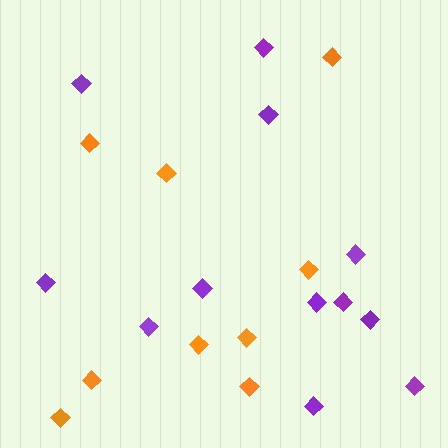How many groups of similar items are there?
There are 2 groups: one group of orange diamonds (9) and one group of purple diamonds (12).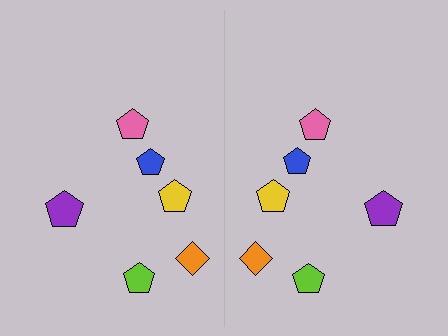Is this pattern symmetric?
Yes, this pattern has bilateral (reflection) symmetry.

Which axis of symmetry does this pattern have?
The pattern has a vertical axis of symmetry running through the center of the image.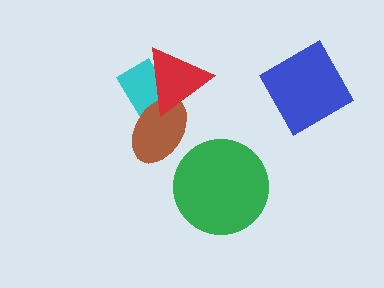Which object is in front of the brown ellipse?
The red triangle is in front of the brown ellipse.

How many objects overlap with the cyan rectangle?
2 objects overlap with the cyan rectangle.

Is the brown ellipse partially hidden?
Yes, it is partially covered by another shape.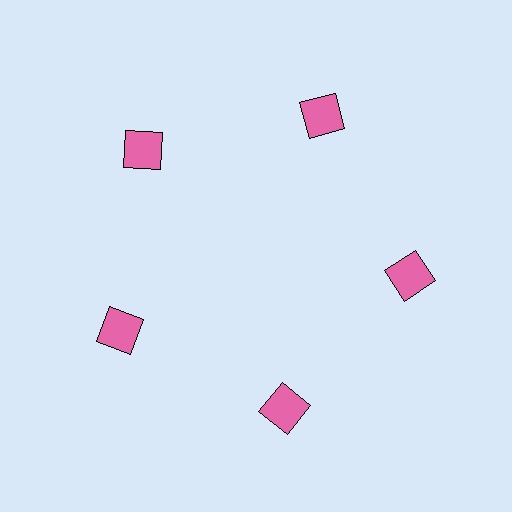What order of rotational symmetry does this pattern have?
This pattern has 5-fold rotational symmetry.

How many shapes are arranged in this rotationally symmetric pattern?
There are 5 shapes, arranged in 5 groups of 1.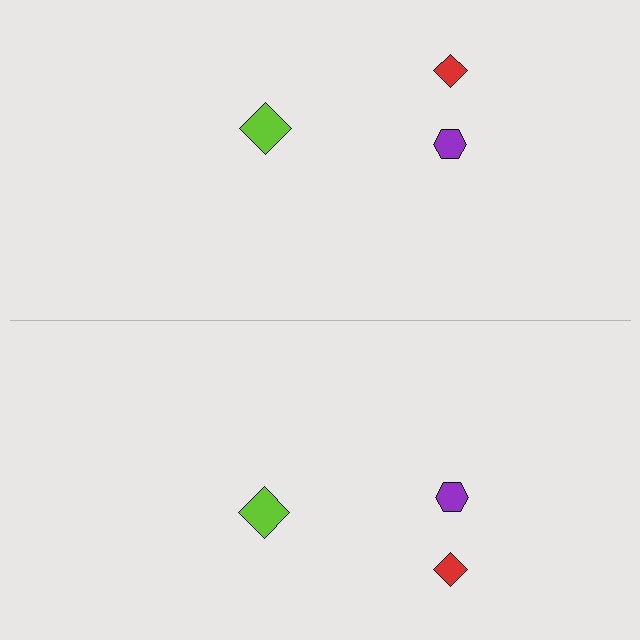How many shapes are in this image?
There are 6 shapes in this image.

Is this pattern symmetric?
Yes, this pattern has bilateral (reflection) symmetry.